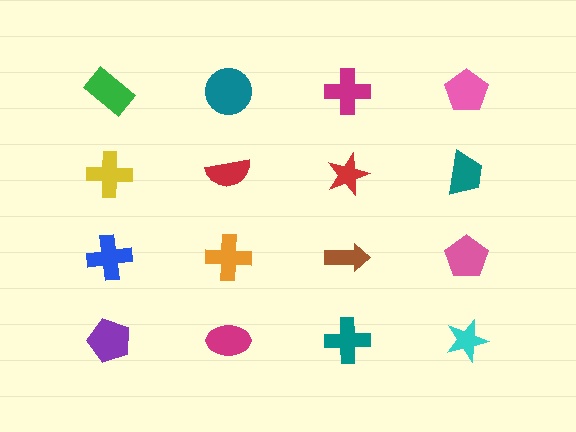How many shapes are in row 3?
4 shapes.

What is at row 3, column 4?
A pink pentagon.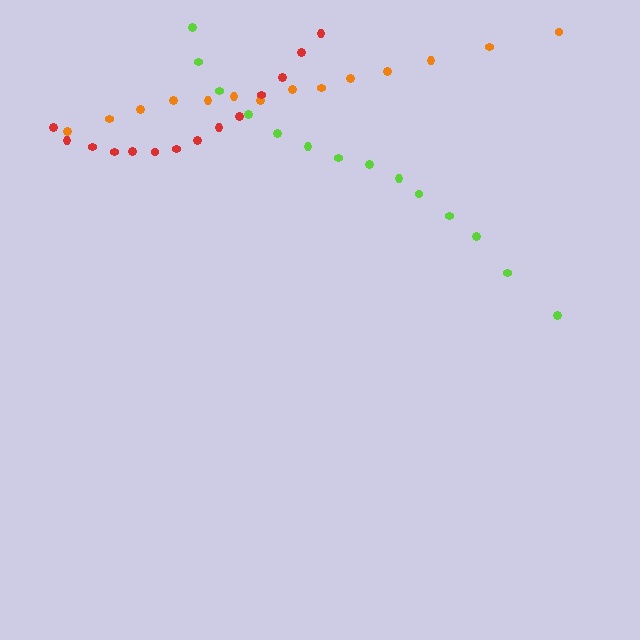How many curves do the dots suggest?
There are 3 distinct paths.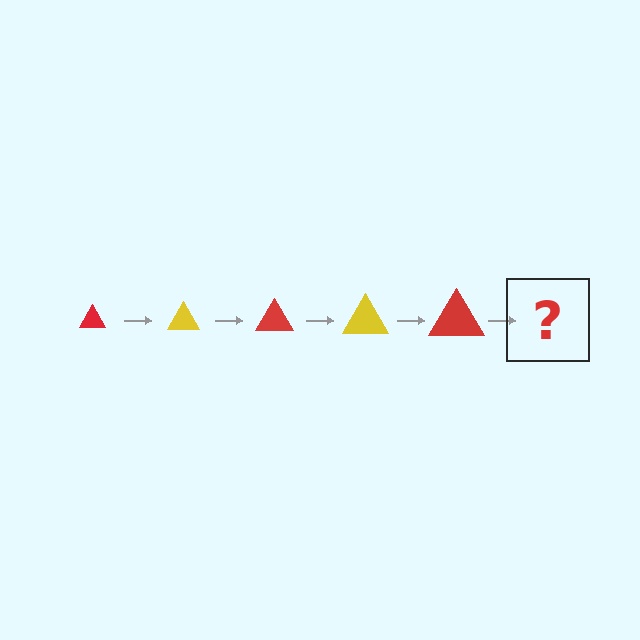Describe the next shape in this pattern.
It should be a yellow triangle, larger than the previous one.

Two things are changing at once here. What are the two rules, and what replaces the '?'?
The two rules are that the triangle grows larger each step and the color cycles through red and yellow. The '?' should be a yellow triangle, larger than the previous one.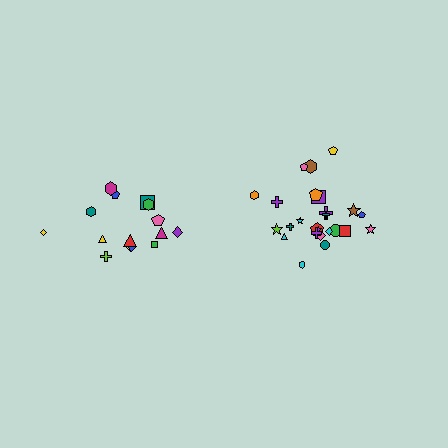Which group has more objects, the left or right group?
The right group.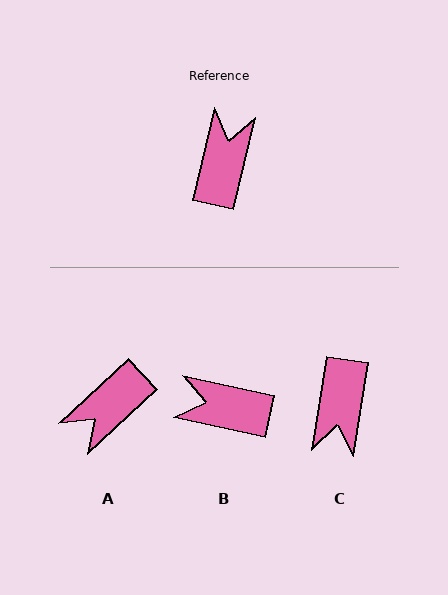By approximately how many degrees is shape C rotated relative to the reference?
Approximately 175 degrees clockwise.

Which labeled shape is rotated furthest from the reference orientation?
C, about 175 degrees away.